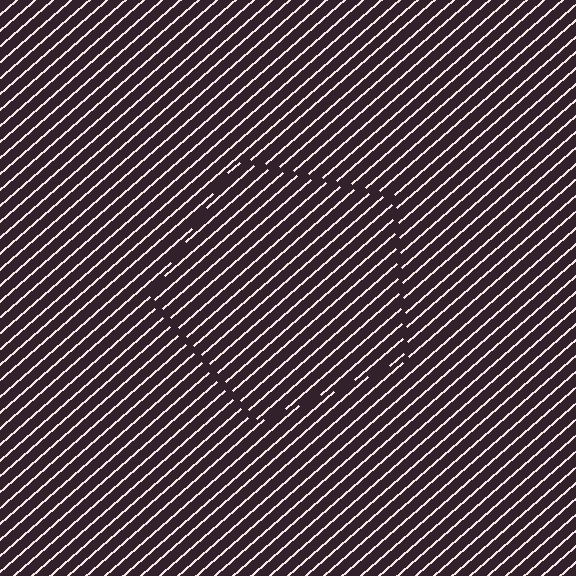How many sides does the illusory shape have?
5 sides — the line-ends trace a pentagon.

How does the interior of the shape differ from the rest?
The interior of the shape contains the same grating, shifted by half a period — the contour is defined by the phase discontinuity where line-ends from the inner and outer gratings abut.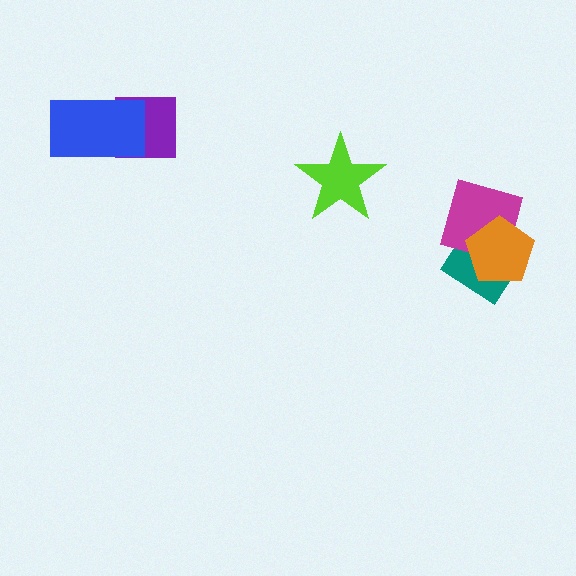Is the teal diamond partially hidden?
Yes, it is partially covered by another shape.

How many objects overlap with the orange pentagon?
2 objects overlap with the orange pentagon.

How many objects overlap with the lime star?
0 objects overlap with the lime star.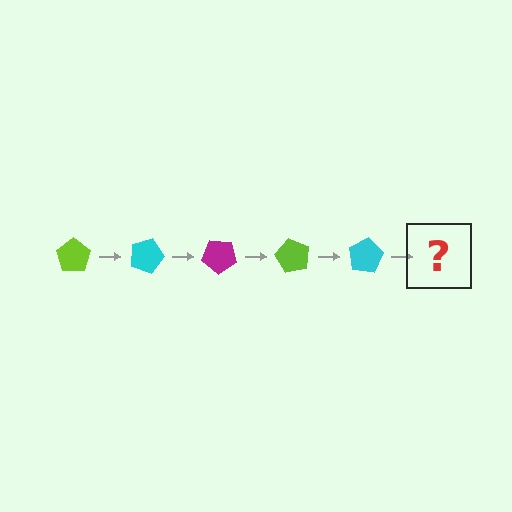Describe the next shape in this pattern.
It should be a magenta pentagon, rotated 100 degrees from the start.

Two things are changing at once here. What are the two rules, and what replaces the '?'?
The two rules are that it rotates 20 degrees each step and the color cycles through lime, cyan, and magenta. The '?' should be a magenta pentagon, rotated 100 degrees from the start.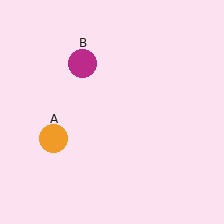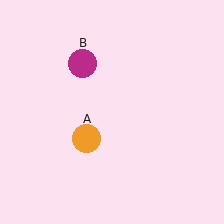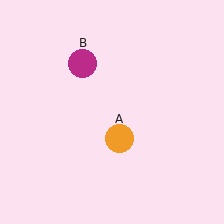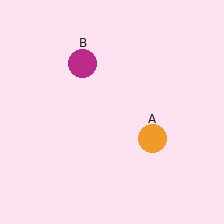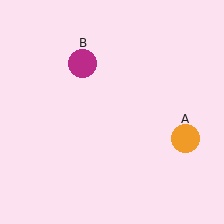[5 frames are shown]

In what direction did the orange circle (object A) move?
The orange circle (object A) moved right.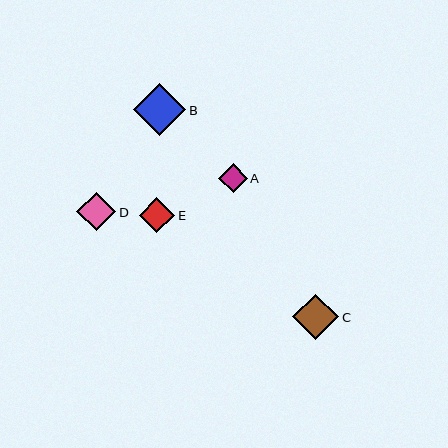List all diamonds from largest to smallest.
From largest to smallest: B, C, D, E, A.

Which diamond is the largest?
Diamond B is the largest with a size of approximately 52 pixels.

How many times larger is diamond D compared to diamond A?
Diamond D is approximately 1.3 times the size of diamond A.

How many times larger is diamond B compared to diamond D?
Diamond B is approximately 1.3 times the size of diamond D.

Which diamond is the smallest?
Diamond A is the smallest with a size of approximately 29 pixels.